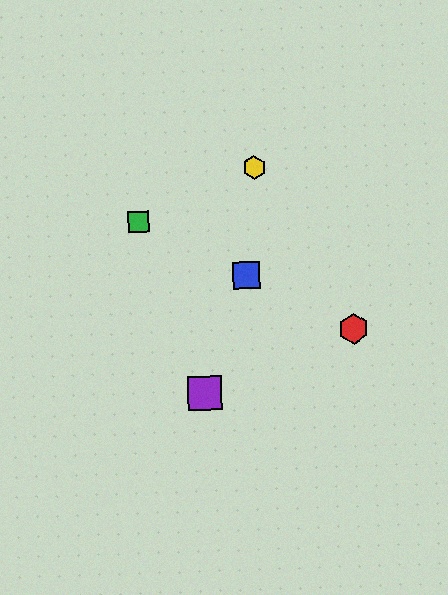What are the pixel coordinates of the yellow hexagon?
The yellow hexagon is at (254, 167).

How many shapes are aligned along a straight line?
3 shapes (the red hexagon, the blue square, the green square) are aligned along a straight line.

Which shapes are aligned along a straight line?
The red hexagon, the blue square, the green square are aligned along a straight line.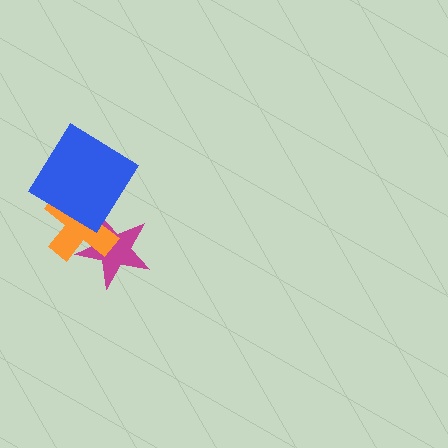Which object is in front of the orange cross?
The blue diamond is in front of the orange cross.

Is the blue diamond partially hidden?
No, no other shape covers it.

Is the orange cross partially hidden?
Yes, it is partially covered by another shape.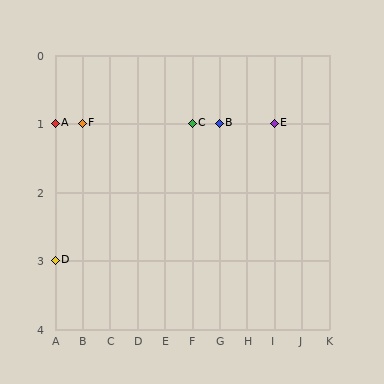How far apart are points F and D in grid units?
Points F and D are 1 column and 2 rows apart (about 2.2 grid units diagonally).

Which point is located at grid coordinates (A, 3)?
Point D is at (A, 3).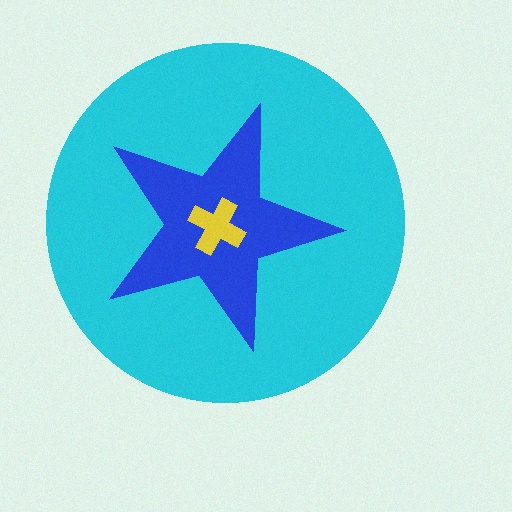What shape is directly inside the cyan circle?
The blue star.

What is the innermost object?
The yellow cross.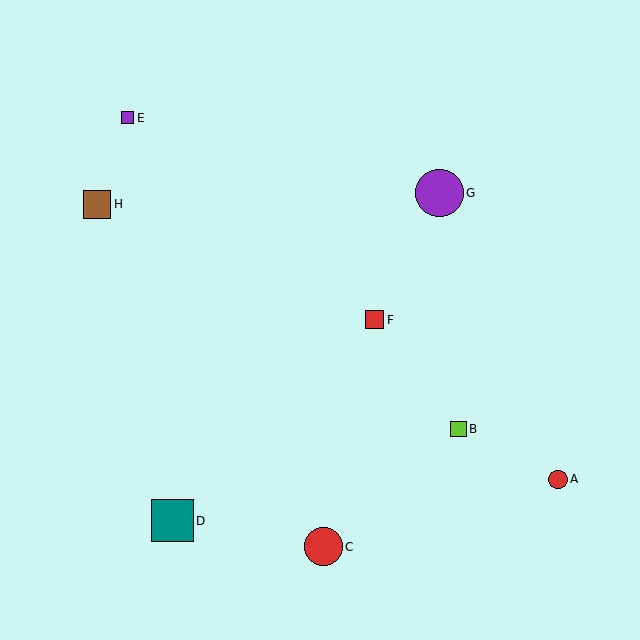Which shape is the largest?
The purple circle (labeled G) is the largest.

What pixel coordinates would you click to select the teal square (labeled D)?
Click at (172, 521) to select the teal square D.